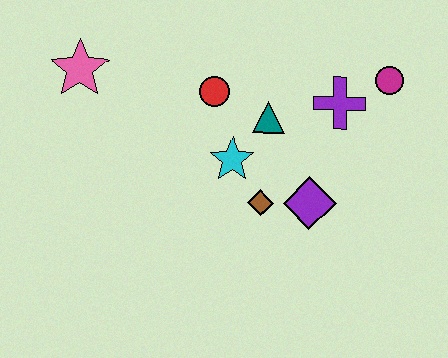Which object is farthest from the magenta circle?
The pink star is farthest from the magenta circle.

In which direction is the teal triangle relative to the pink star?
The teal triangle is to the right of the pink star.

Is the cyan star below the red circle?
Yes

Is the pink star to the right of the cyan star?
No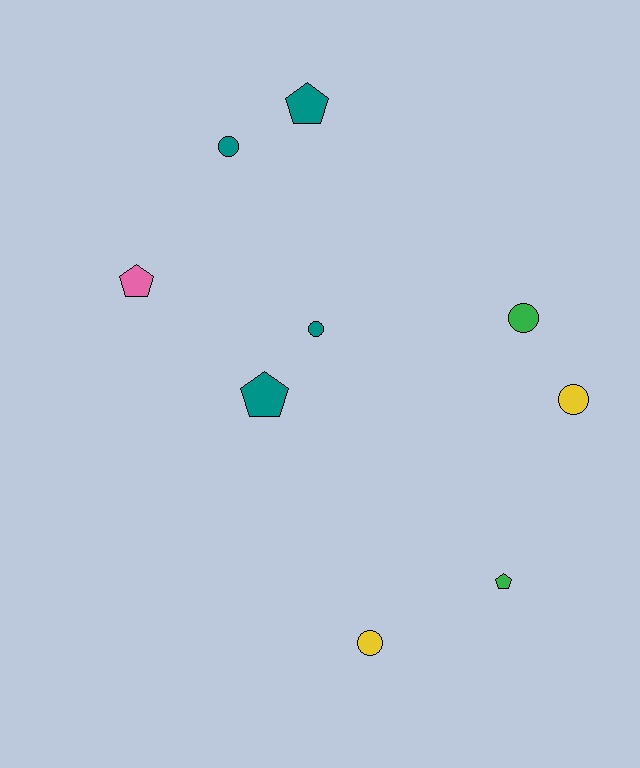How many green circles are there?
There is 1 green circle.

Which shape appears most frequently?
Circle, with 5 objects.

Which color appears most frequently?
Teal, with 4 objects.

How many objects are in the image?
There are 9 objects.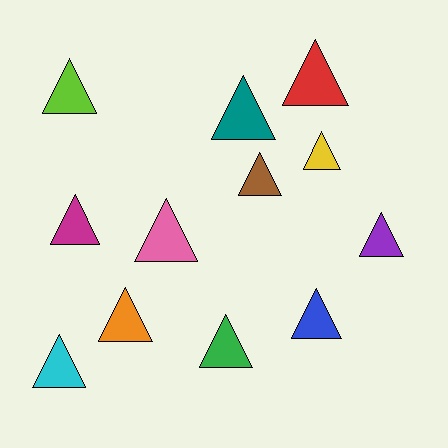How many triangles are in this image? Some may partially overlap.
There are 12 triangles.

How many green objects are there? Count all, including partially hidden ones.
There is 1 green object.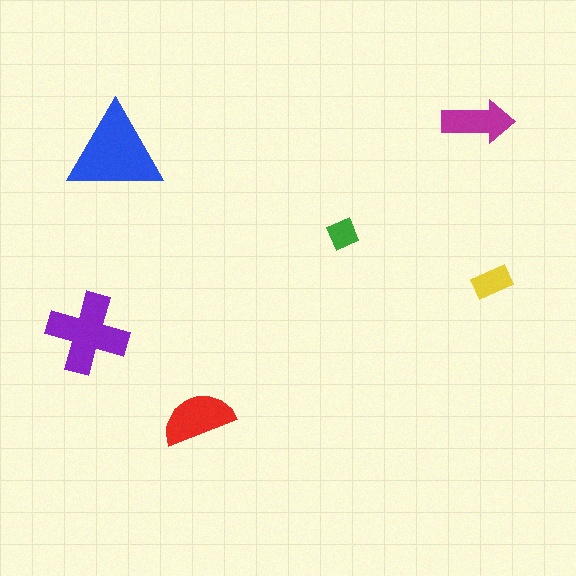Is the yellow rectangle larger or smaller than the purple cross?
Smaller.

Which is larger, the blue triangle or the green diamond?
The blue triangle.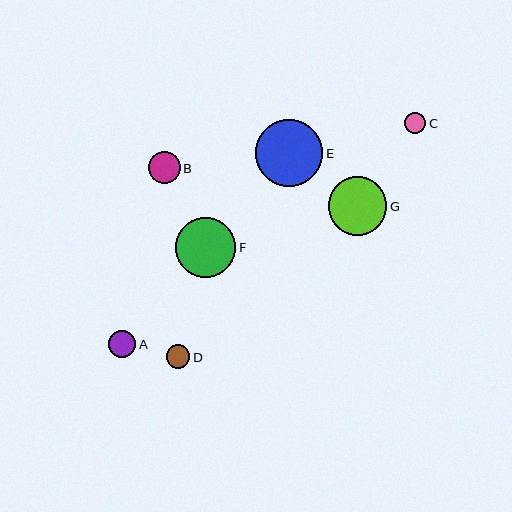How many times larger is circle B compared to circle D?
Circle B is approximately 1.4 times the size of circle D.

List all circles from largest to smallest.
From largest to smallest: E, F, G, B, A, D, C.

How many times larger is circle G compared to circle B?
Circle G is approximately 1.8 times the size of circle B.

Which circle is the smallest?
Circle C is the smallest with a size of approximately 22 pixels.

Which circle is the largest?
Circle E is the largest with a size of approximately 67 pixels.